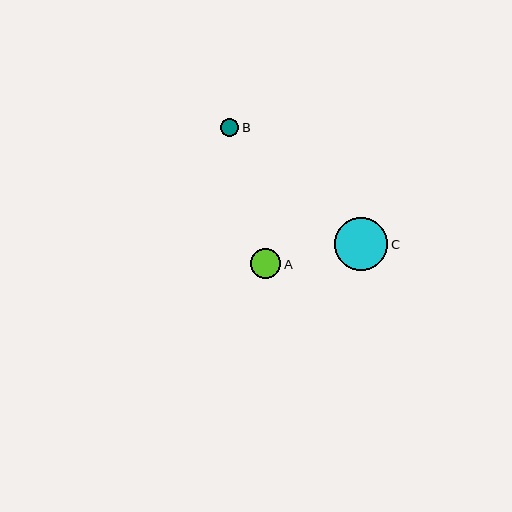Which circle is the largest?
Circle C is the largest with a size of approximately 53 pixels.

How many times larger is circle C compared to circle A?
Circle C is approximately 1.7 times the size of circle A.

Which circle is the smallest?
Circle B is the smallest with a size of approximately 19 pixels.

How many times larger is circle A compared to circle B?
Circle A is approximately 1.6 times the size of circle B.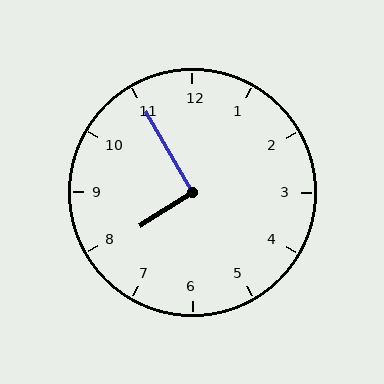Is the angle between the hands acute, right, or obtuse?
It is right.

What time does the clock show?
7:55.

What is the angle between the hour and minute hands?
Approximately 92 degrees.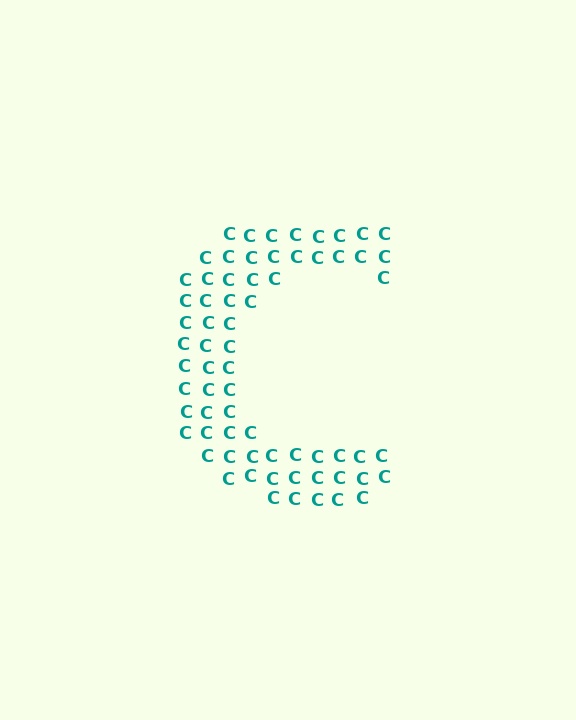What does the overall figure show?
The overall figure shows the letter C.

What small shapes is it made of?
It is made of small letter C's.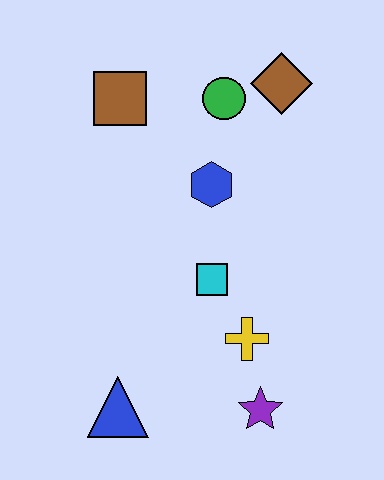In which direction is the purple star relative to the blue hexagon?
The purple star is below the blue hexagon.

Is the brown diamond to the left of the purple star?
No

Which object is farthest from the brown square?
The purple star is farthest from the brown square.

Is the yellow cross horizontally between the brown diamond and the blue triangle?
Yes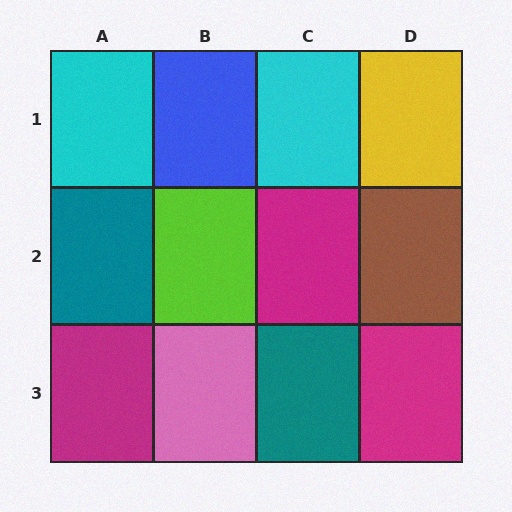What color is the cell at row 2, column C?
Magenta.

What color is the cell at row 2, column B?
Lime.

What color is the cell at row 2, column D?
Brown.